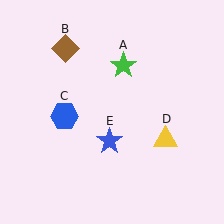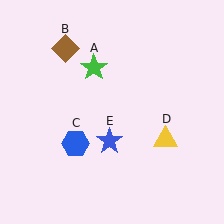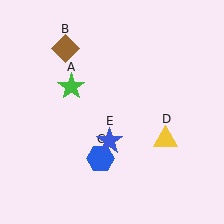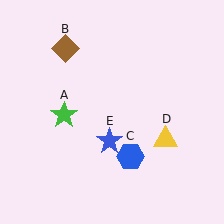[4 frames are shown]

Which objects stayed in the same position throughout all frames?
Brown diamond (object B) and yellow triangle (object D) and blue star (object E) remained stationary.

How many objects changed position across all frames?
2 objects changed position: green star (object A), blue hexagon (object C).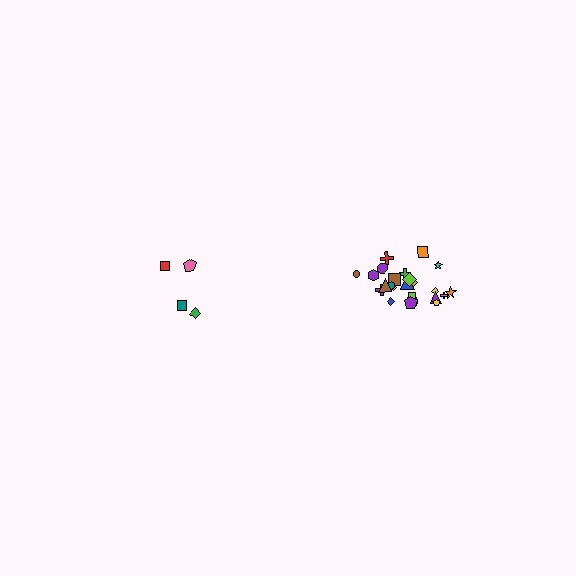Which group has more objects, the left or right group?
The right group.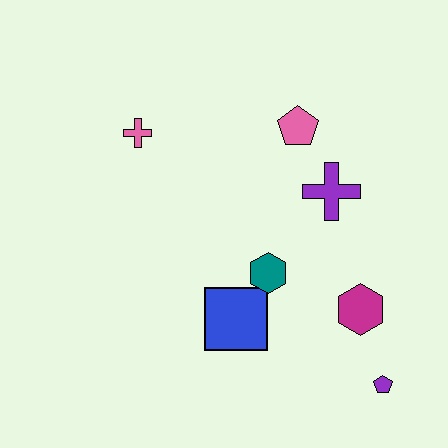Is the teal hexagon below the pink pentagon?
Yes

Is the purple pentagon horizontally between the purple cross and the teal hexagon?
No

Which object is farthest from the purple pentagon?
The pink cross is farthest from the purple pentagon.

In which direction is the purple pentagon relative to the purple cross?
The purple pentagon is below the purple cross.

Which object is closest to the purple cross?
The pink pentagon is closest to the purple cross.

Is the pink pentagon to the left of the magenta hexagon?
Yes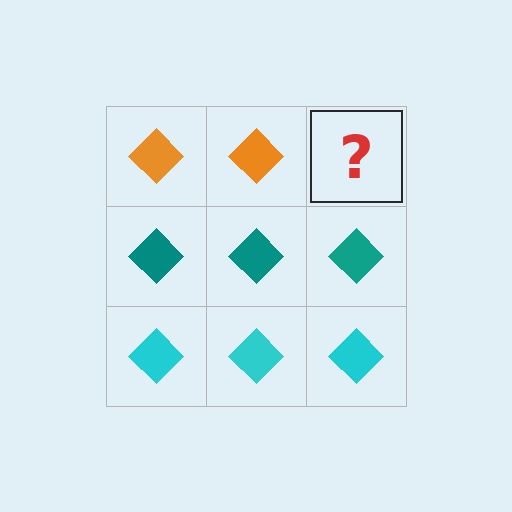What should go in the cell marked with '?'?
The missing cell should contain an orange diamond.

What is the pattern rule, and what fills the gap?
The rule is that each row has a consistent color. The gap should be filled with an orange diamond.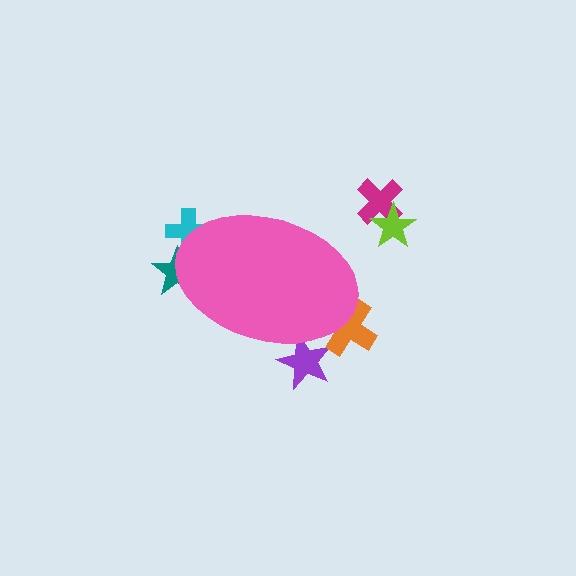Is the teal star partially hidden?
Yes, the teal star is partially hidden behind the pink ellipse.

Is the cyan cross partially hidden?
Yes, the cyan cross is partially hidden behind the pink ellipse.